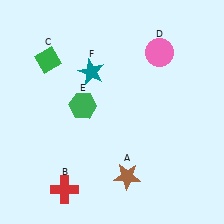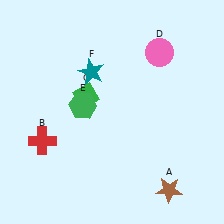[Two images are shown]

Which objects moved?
The objects that moved are: the brown star (A), the red cross (B), the green diamond (C).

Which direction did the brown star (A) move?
The brown star (A) moved right.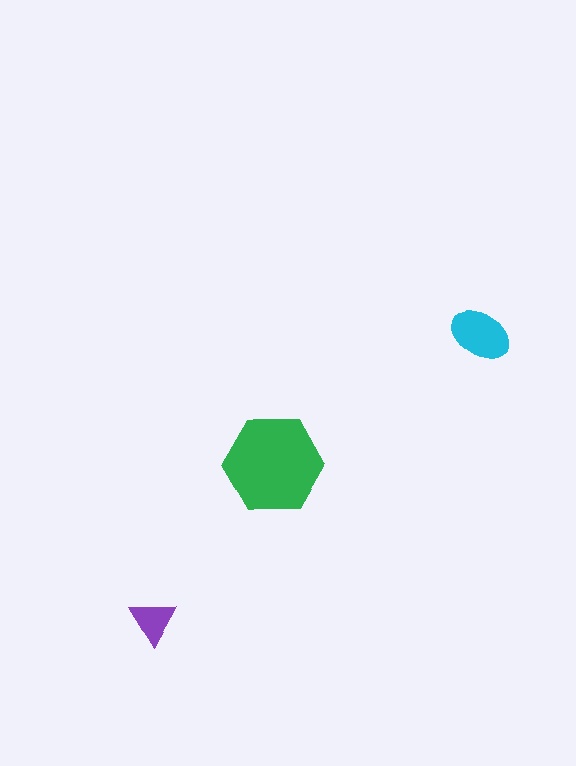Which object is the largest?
The green hexagon.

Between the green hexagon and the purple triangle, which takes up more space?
The green hexagon.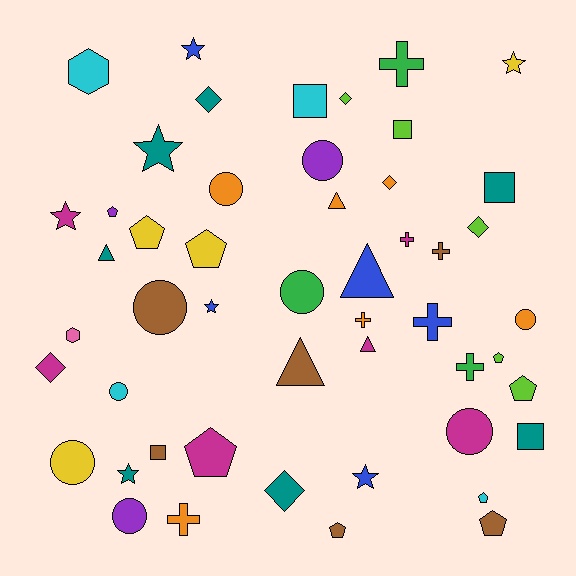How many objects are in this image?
There are 50 objects.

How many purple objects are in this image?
There are 3 purple objects.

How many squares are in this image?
There are 5 squares.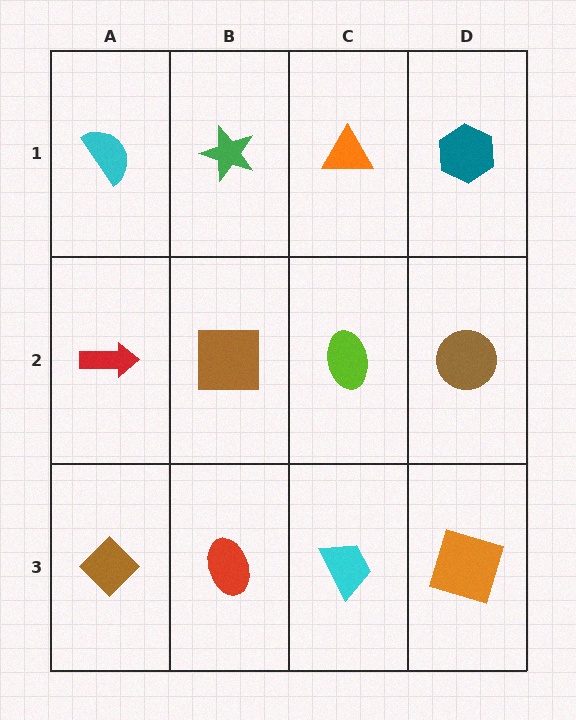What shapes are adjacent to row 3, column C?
A lime ellipse (row 2, column C), a red ellipse (row 3, column B), an orange square (row 3, column D).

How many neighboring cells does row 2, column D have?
3.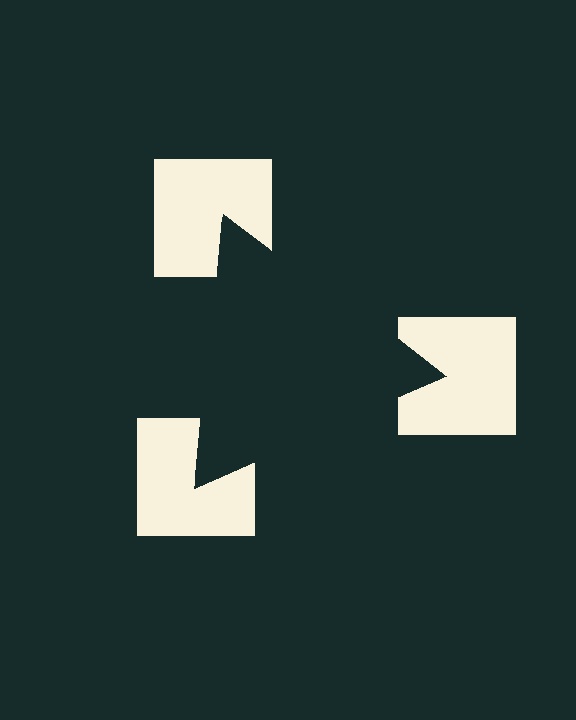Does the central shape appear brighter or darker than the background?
It typically appears slightly darker than the background, even though no actual brightness change is drawn.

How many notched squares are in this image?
There are 3 — one at each vertex of the illusory triangle.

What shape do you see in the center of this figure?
An illusory triangle — its edges are inferred from the aligned wedge cuts in the notched squares, not physically drawn.